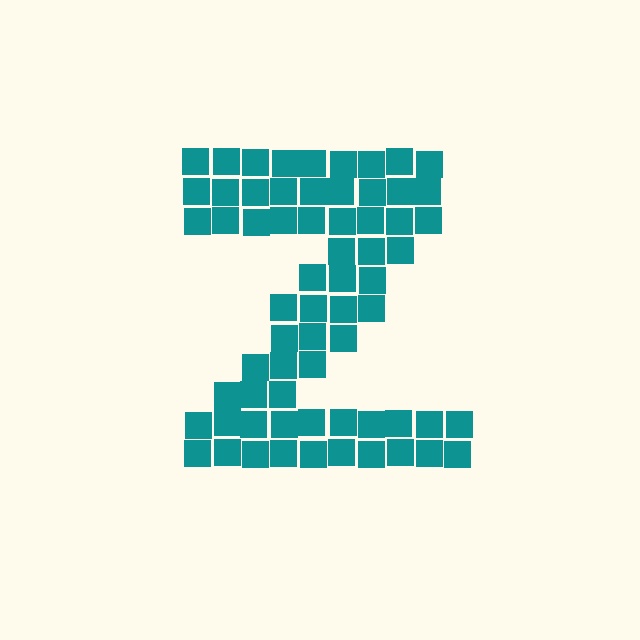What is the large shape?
The large shape is the letter Z.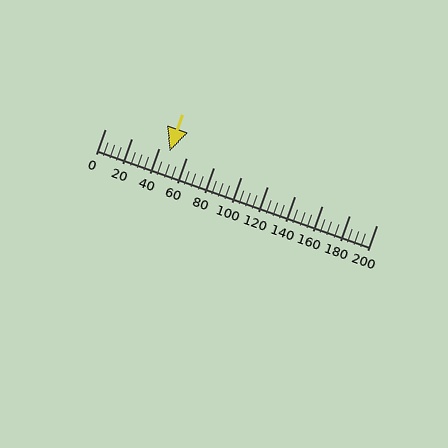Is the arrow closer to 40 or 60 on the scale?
The arrow is closer to 40.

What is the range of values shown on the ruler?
The ruler shows values from 0 to 200.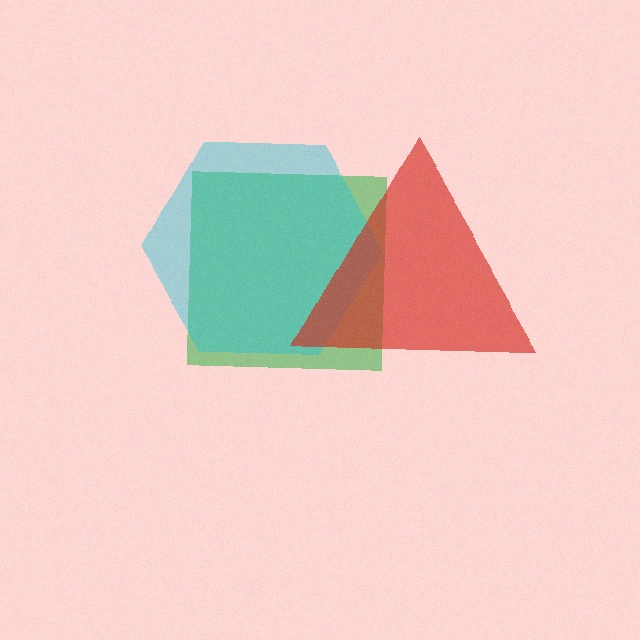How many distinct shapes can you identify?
There are 3 distinct shapes: a green square, a cyan hexagon, a red triangle.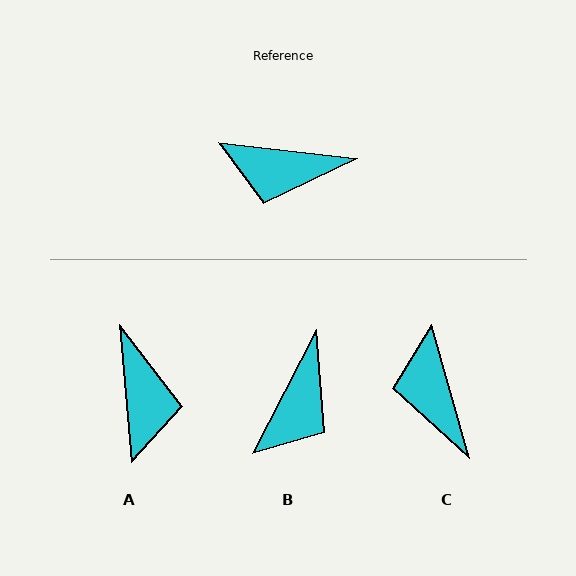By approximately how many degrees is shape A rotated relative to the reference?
Approximately 102 degrees counter-clockwise.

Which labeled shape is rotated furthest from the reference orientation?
A, about 102 degrees away.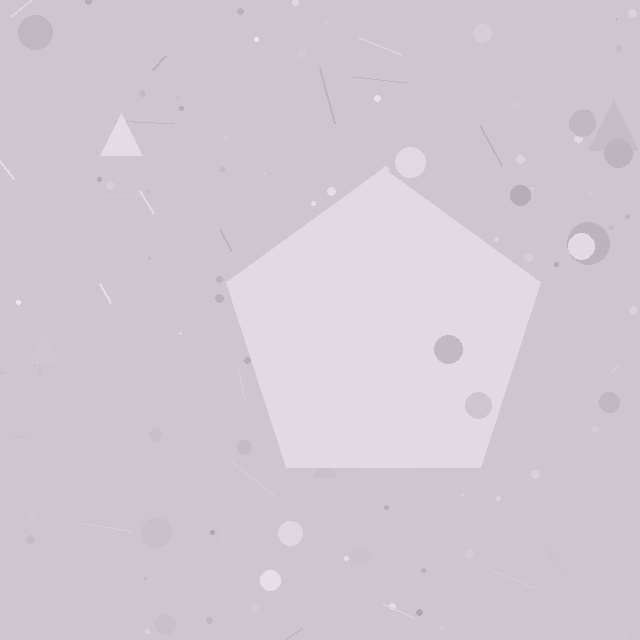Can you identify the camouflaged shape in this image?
The camouflaged shape is a pentagon.